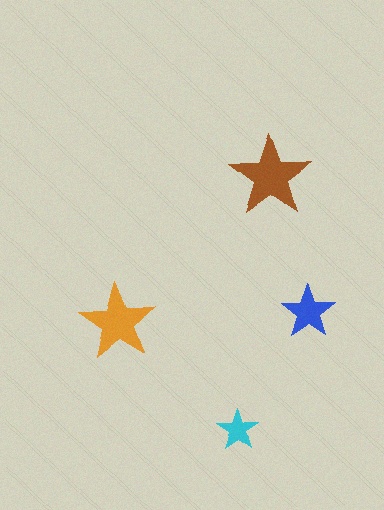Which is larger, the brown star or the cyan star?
The brown one.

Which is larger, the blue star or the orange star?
The orange one.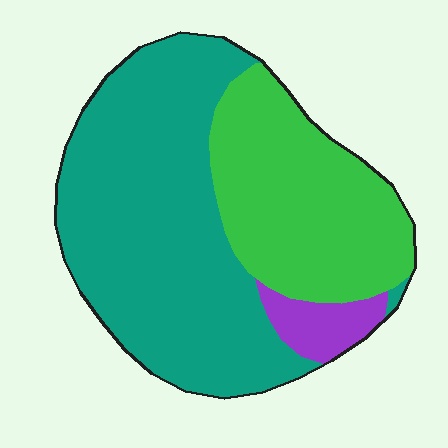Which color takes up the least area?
Purple, at roughly 5%.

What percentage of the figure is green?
Green takes up about one third (1/3) of the figure.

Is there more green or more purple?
Green.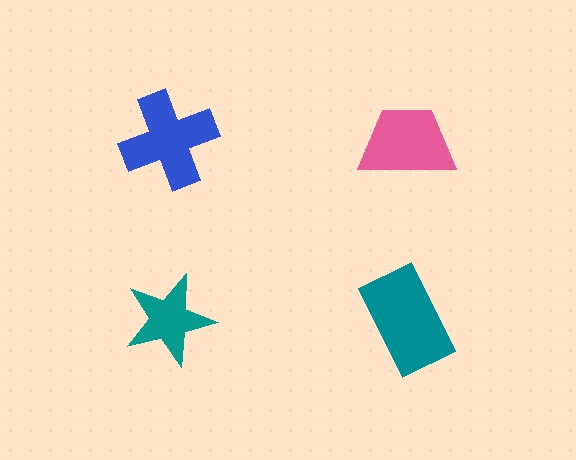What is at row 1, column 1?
A blue cross.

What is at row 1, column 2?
A pink trapezoid.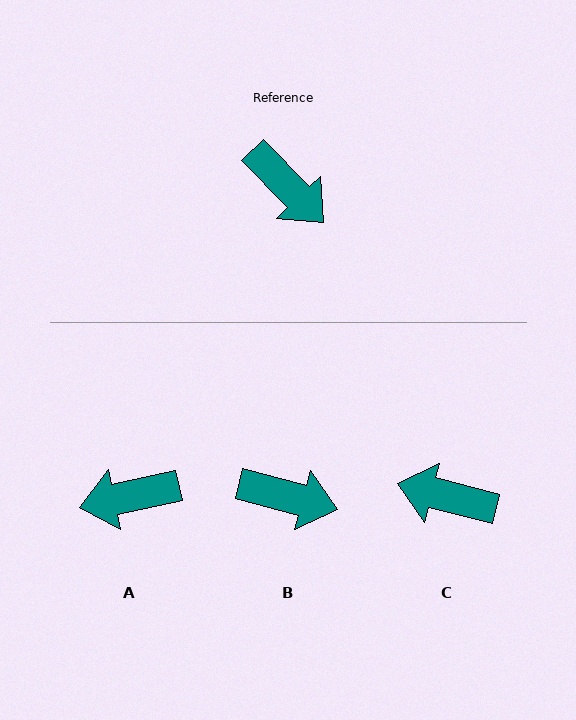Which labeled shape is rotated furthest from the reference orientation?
C, about 148 degrees away.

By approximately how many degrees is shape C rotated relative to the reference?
Approximately 148 degrees clockwise.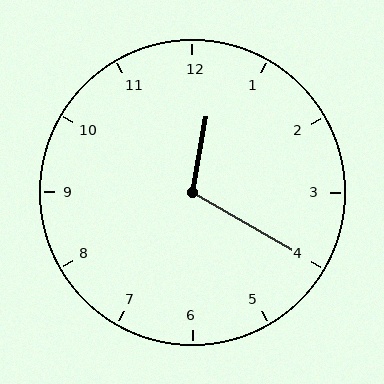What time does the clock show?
12:20.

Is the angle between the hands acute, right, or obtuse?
It is obtuse.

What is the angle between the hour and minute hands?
Approximately 110 degrees.